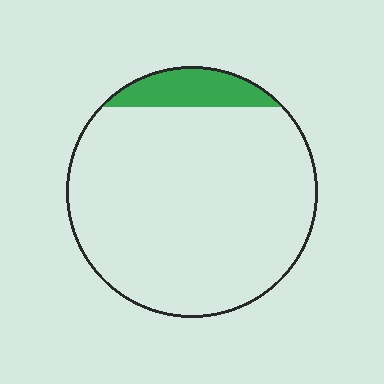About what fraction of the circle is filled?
About one tenth (1/10).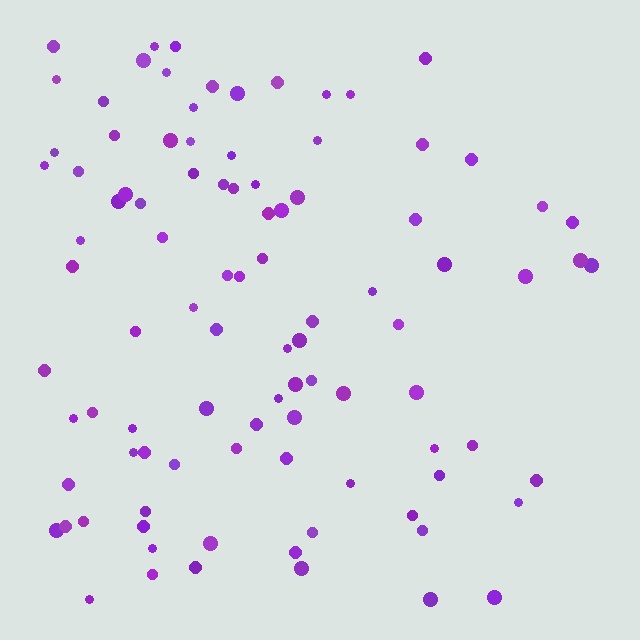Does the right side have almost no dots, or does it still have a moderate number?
Still a moderate number, just noticeably fewer than the left.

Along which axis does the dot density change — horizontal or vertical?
Horizontal.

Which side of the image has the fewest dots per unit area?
The right.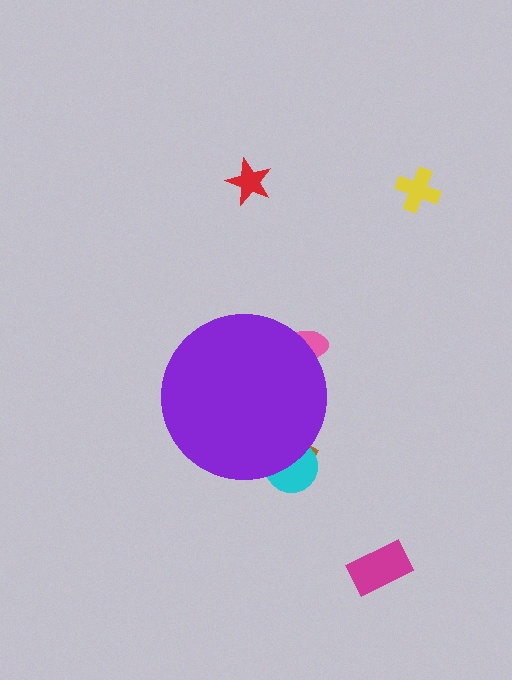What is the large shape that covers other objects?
A purple circle.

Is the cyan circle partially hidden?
Yes, the cyan circle is partially hidden behind the purple circle.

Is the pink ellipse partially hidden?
Yes, the pink ellipse is partially hidden behind the purple circle.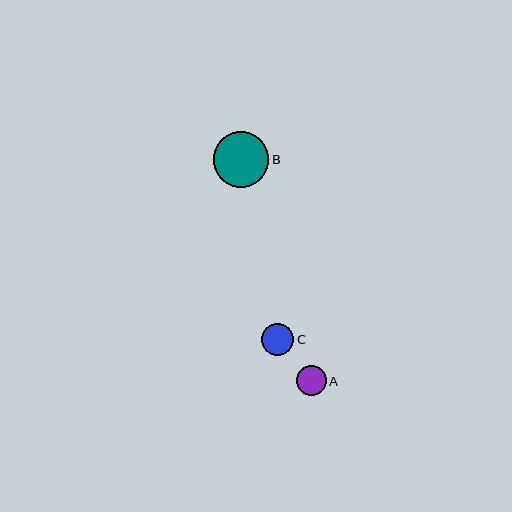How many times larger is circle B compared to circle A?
Circle B is approximately 1.9 times the size of circle A.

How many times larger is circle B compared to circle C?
Circle B is approximately 1.7 times the size of circle C.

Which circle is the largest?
Circle B is the largest with a size of approximately 55 pixels.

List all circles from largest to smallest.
From largest to smallest: B, C, A.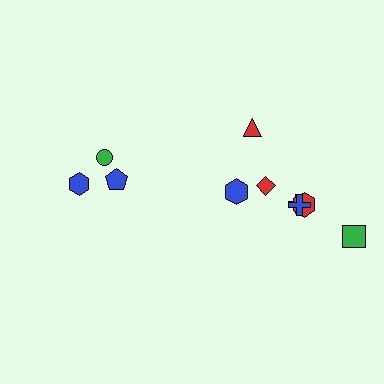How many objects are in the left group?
There are 3 objects.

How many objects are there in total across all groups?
There are 10 objects.